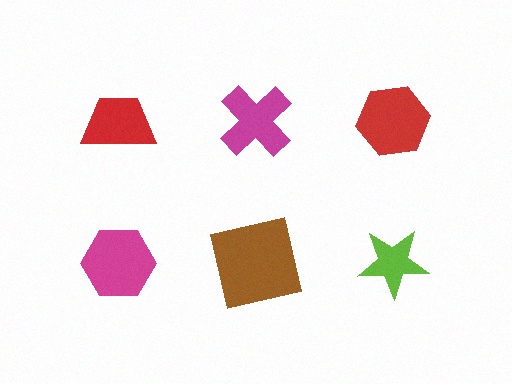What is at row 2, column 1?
A magenta hexagon.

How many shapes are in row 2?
3 shapes.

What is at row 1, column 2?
A magenta cross.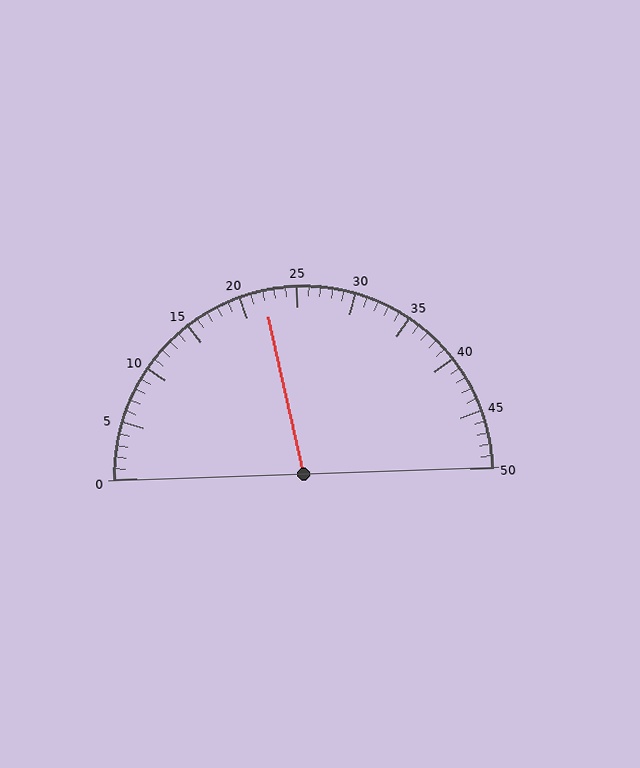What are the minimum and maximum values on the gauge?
The gauge ranges from 0 to 50.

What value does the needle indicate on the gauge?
The needle indicates approximately 22.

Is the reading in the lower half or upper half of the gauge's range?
The reading is in the lower half of the range (0 to 50).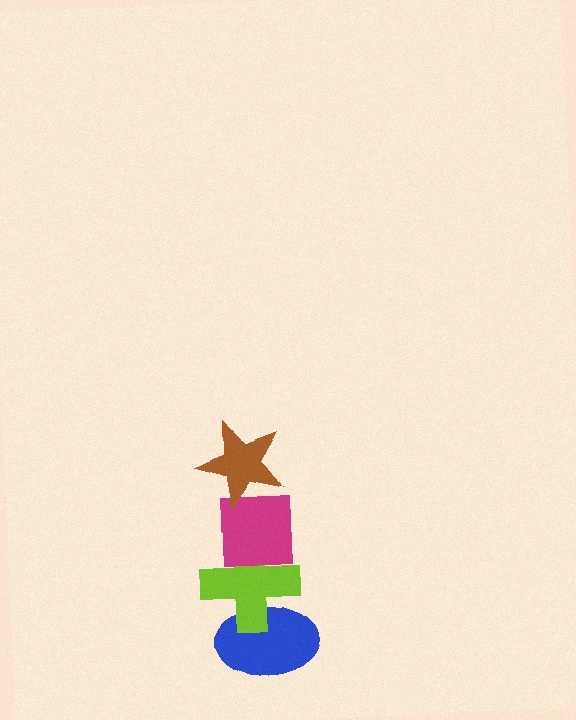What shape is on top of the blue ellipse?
The lime cross is on top of the blue ellipse.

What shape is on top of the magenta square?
The brown star is on top of the magenta square.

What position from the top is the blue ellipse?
The blue ellipse is 4th from the top.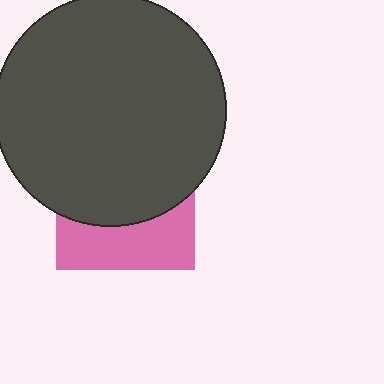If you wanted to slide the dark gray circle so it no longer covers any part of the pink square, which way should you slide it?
Slide it up — that is the most direct way to separate the two shapes.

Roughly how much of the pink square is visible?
A small part of it is visible (roughly 37%).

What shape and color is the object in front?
The object in front is a dark gray circle.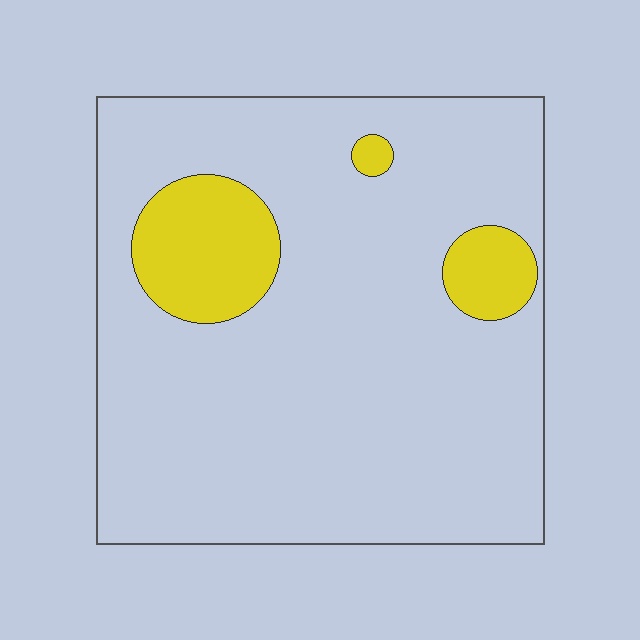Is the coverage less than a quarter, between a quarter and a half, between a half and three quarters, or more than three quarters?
Less than a quarter.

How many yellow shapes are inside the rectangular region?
3.